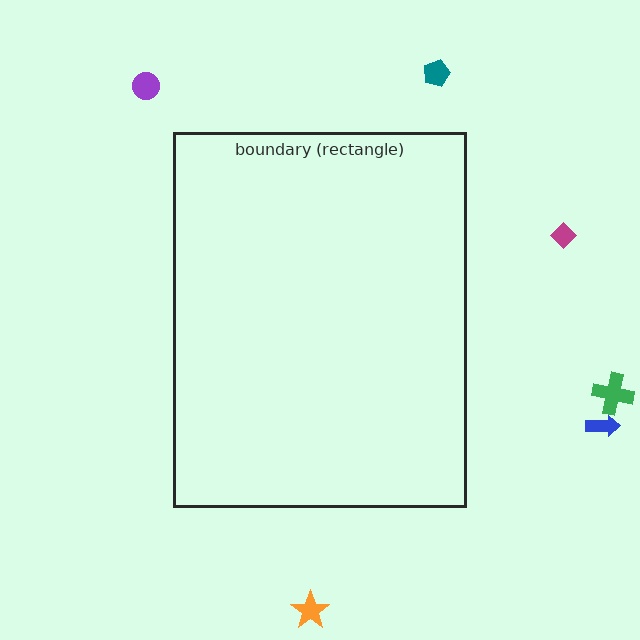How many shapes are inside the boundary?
0 inside, 6 outside.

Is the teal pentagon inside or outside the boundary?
Outside.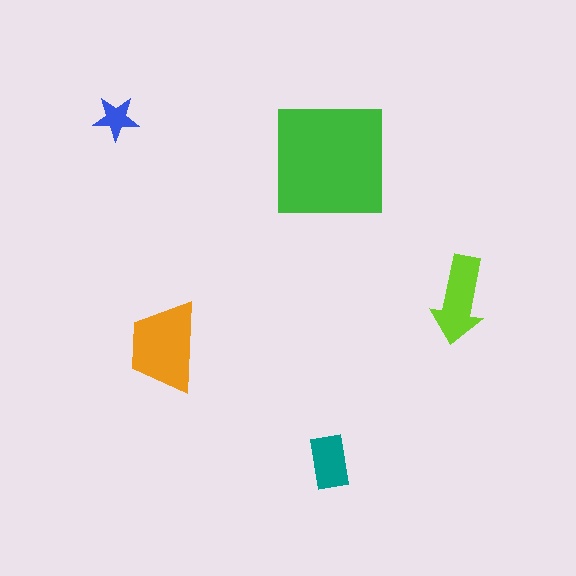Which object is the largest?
The green square.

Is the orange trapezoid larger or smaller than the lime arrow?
Larger.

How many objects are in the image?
There are 5 objects in the image.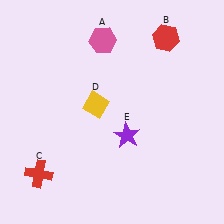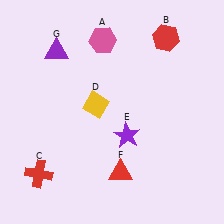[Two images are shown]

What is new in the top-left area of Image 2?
A purple triangle (G) was added in the top-left area of Image 2.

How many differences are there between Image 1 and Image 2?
There are 2 differences between the two images.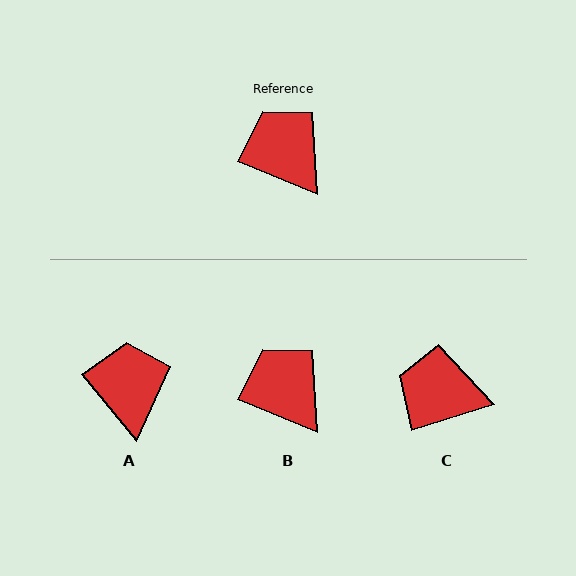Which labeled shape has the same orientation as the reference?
B.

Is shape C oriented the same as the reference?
No, it is off by about 40 degrees.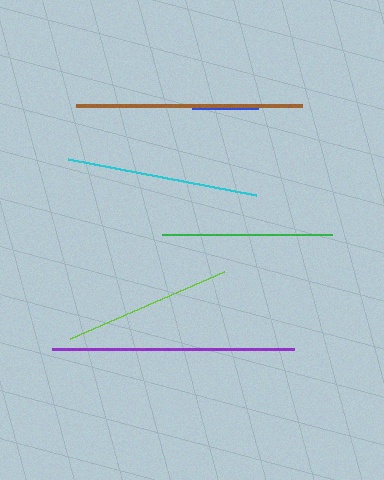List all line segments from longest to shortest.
From longest to shortest: purple, brown, cyan, green, lime, blue.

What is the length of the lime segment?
The lime segment is approximately 168 pixels long.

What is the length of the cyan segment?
The cyan segment is approximately 192 pixels long.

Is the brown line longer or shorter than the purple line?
The purple line is longer than the brown line.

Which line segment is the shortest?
The blue line is the shortest at approximately 66 pixels.